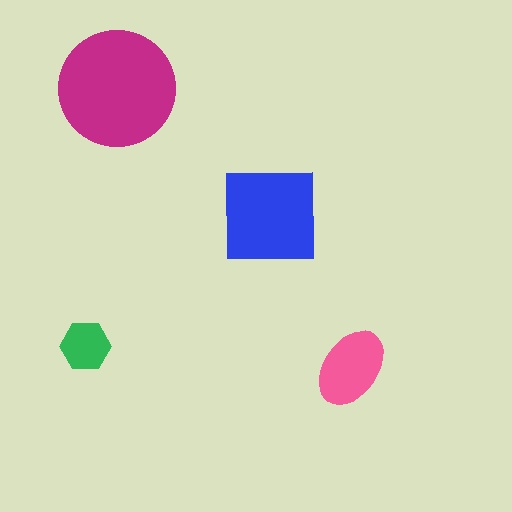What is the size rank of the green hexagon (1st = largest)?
4th.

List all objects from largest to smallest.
The magenta circle, the blue square, the pink ellipse, the green hexagon.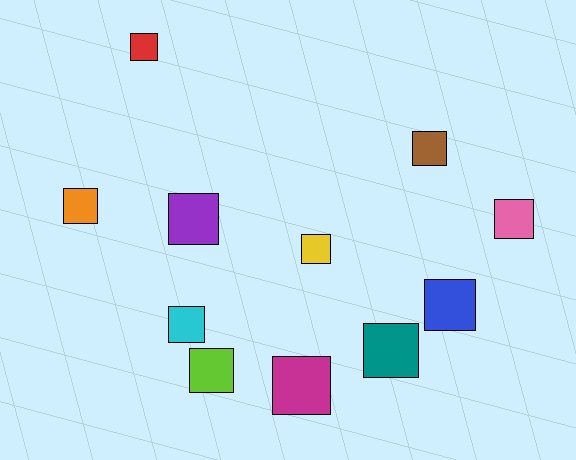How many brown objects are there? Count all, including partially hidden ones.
There is 1 brown object.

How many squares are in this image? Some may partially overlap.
There are 11 squares.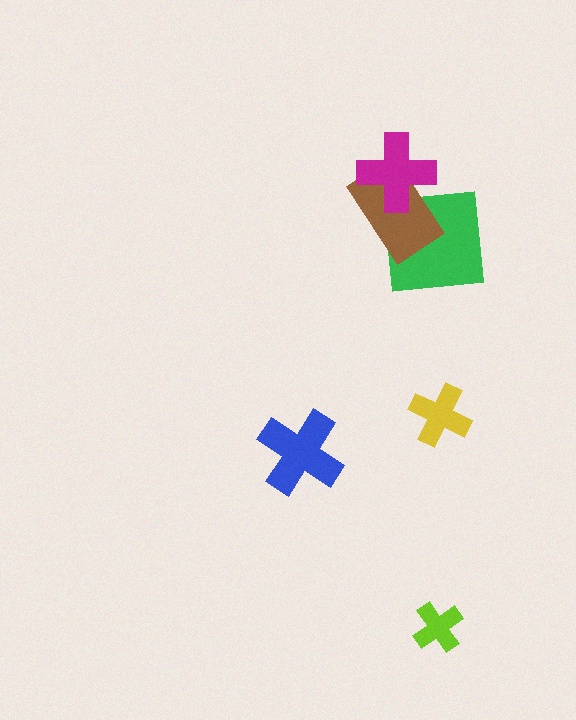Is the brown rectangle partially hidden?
Yes, it is partially covered by another shape.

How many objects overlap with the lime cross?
0 objects overlap with the lime cross.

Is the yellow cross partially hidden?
No, no other shape covers it.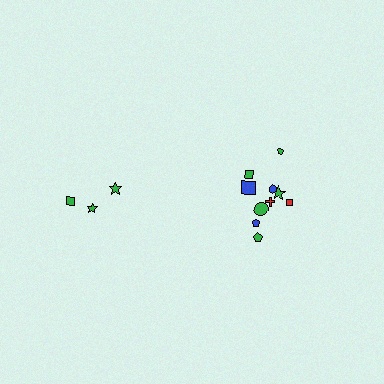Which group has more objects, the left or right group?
The right group.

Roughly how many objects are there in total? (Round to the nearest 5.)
Roughly 15 objects in total.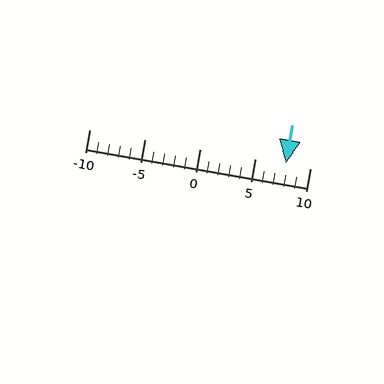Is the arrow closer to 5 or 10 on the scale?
The arrow is closer to 10.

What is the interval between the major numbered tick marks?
The major tick marks are spaced 5 units apart.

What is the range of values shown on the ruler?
The ruler shows values from -10 to 10.